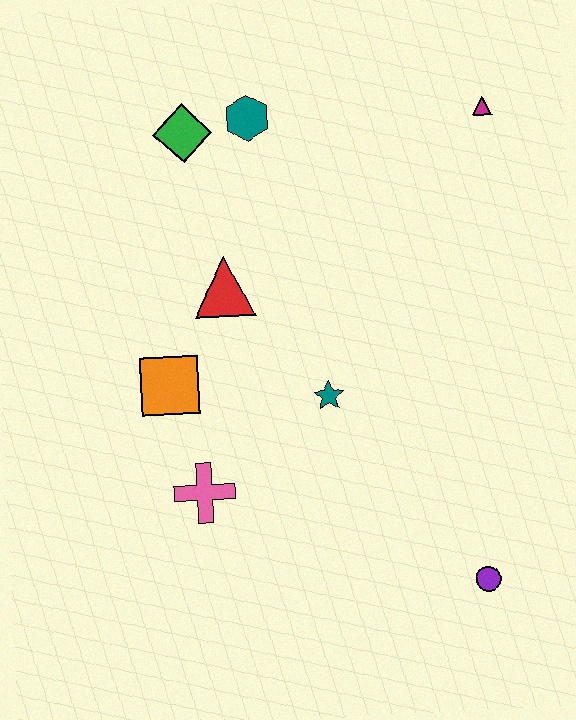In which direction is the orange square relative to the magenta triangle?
The orange square is to the left of the magenta triangle.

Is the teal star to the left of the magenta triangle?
Yes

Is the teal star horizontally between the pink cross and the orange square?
No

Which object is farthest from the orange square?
The magenta triangle is farthest from the orange square.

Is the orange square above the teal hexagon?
No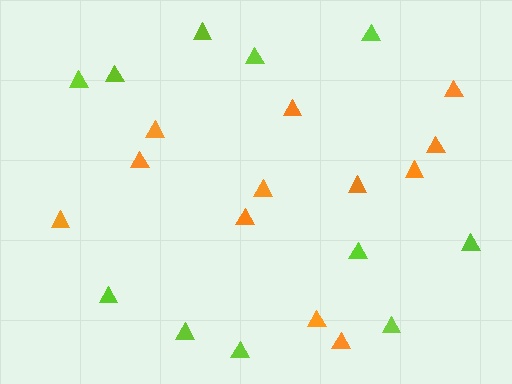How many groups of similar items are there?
There are 2 groups: one group of lime triangles (11) and one group of orange triangles (12).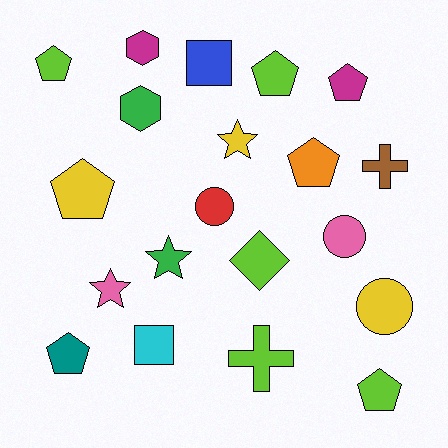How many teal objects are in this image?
There is 1 teal object.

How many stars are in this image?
There are 3 stars.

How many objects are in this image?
There are 20 objects.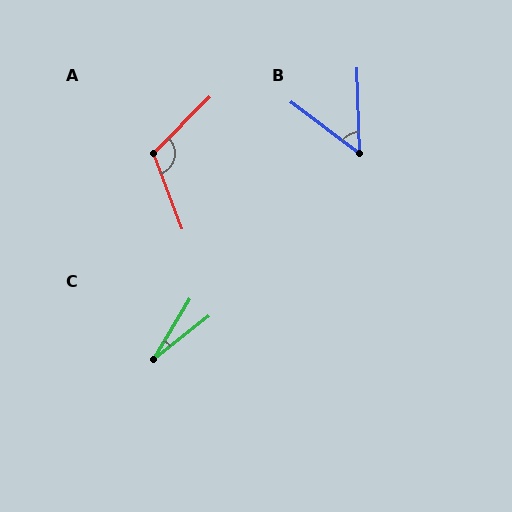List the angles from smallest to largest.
C (21°), B (51°), A (114°).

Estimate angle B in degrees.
Approximately 51 degrees.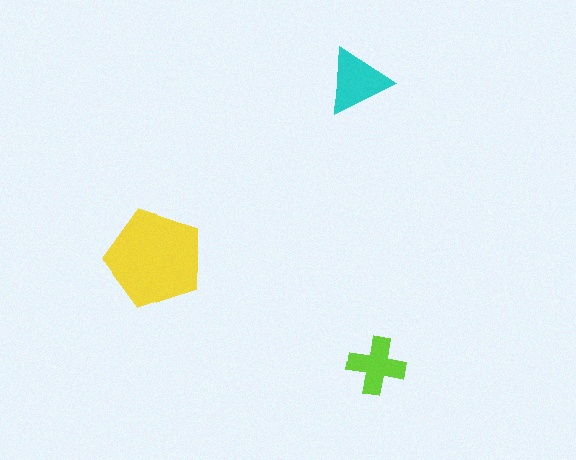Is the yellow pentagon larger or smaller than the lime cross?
Larger.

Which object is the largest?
The yellow pentagon.